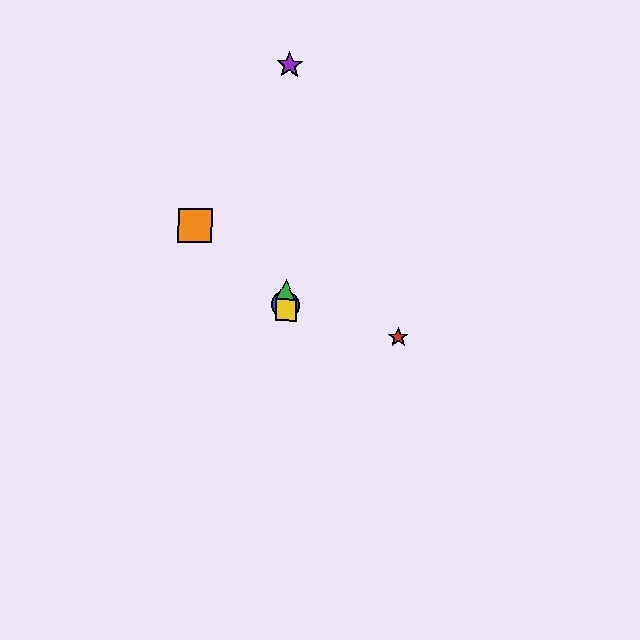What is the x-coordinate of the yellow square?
The yellow square is at x≈286.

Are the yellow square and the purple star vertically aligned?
Yes, both are at x≈286.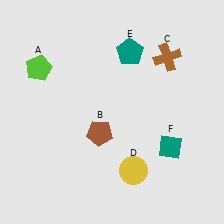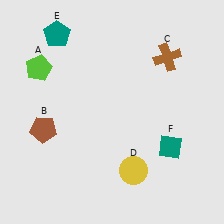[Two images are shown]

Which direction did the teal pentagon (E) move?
The teal pentagon (E) moved left.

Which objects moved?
The objects that moved are: the brown pentagon (B), the teal pentagon (E).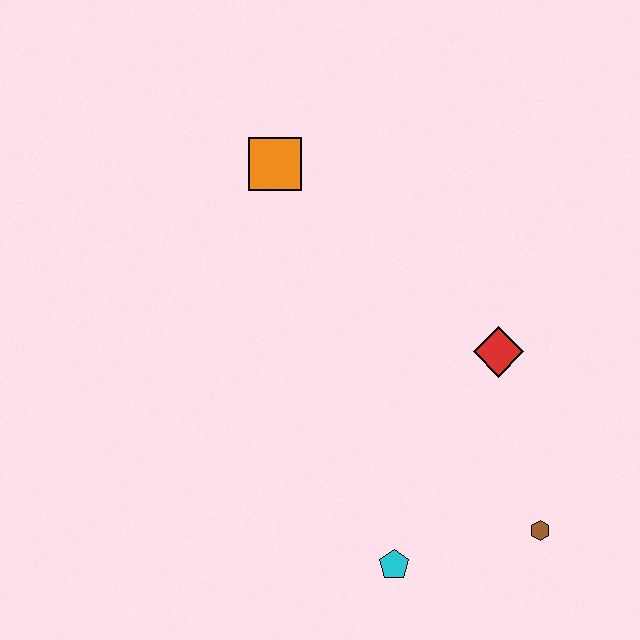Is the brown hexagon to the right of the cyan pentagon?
Yes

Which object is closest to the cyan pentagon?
The brown hexagon is closest to the cyan pentagon.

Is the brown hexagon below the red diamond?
Yes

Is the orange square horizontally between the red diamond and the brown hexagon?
No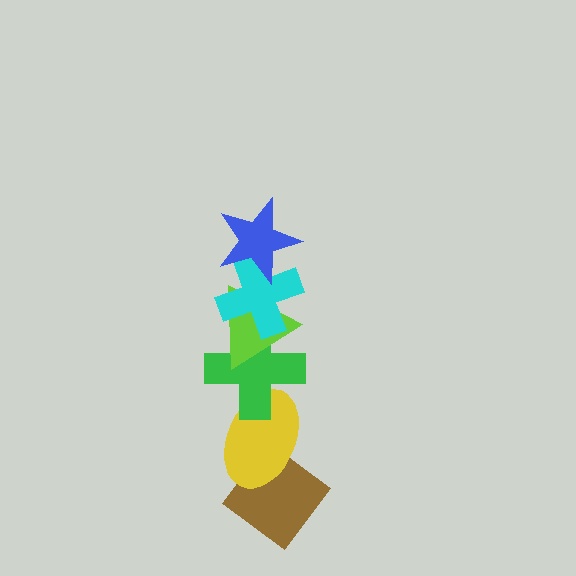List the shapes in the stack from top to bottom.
From top to bottom: the blue star, the cyan cross, the lime triangle, the green cross, the yellow ellipse, the brown diamond.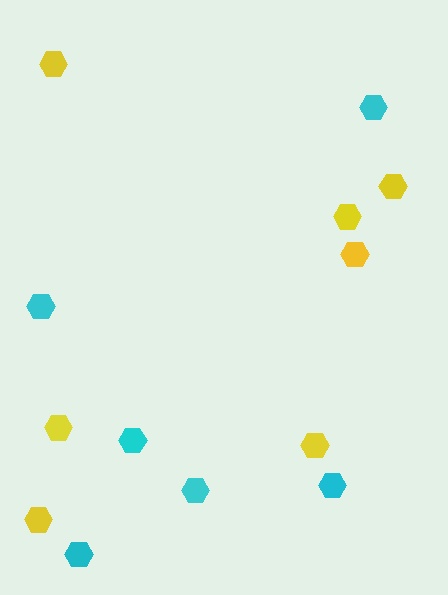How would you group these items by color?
There are 2 groups: one group of yellow hexagons (7) and one group of cyan hexagons (6).